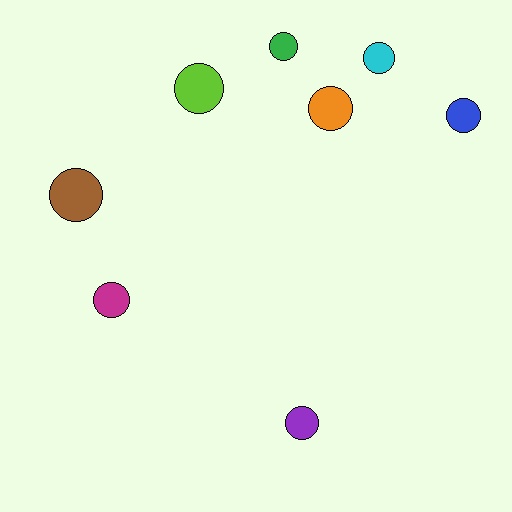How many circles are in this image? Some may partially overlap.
There are 8 circles.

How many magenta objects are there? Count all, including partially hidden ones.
There is 1 magenta object.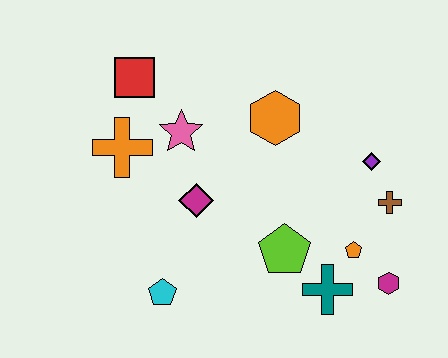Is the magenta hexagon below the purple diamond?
Yes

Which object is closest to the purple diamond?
The brown cross is closest to the purple diamond.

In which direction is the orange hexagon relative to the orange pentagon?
The orange hexagon is above the orange pentagon.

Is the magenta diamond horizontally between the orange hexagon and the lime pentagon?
No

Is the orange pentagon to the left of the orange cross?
No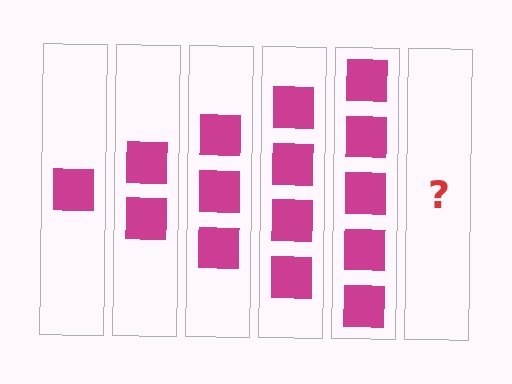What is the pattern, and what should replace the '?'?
The pattern is that each step adds one more square. The '?' should be 6 squares.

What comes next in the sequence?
The next element should be 6 squares.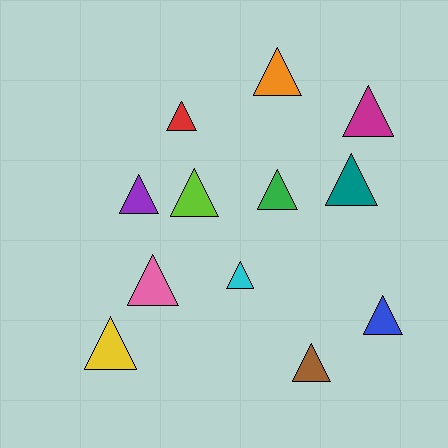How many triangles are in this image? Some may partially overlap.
There are 12 triangles.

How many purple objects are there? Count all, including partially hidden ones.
There is 1 purple object.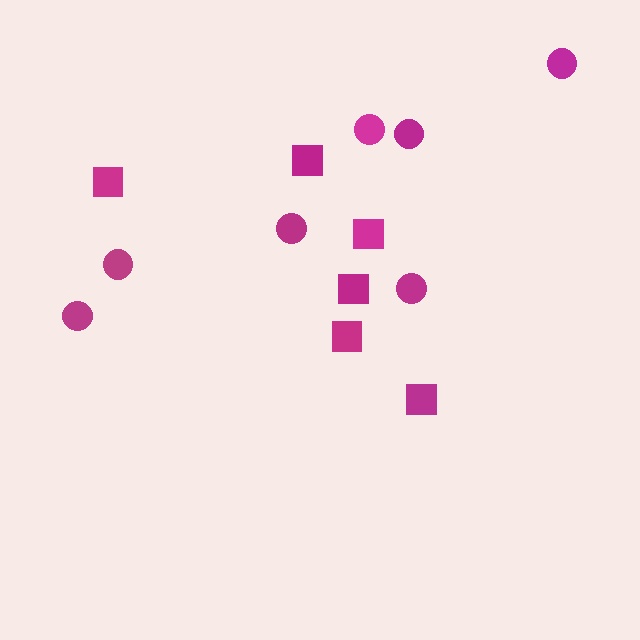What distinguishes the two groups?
There are 2 groups: one group of circles (7) and one group of squares (6).